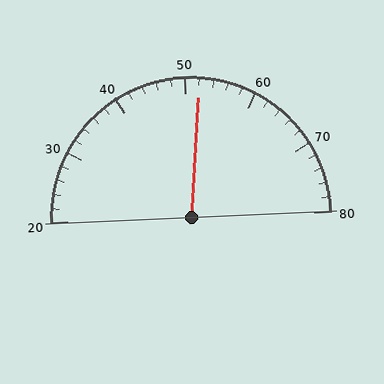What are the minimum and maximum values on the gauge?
The gauge ranges from 20 to 80.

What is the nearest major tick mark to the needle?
The nearest major tick mark is 50.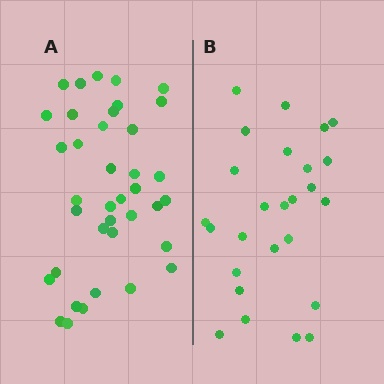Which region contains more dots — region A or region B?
Region A (the left region) has more dots.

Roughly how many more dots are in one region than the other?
Region A has roughly 12 or so more dots than region B.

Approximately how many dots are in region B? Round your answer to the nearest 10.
About 30 dots. (The exact count is 26, which rounds to 30.)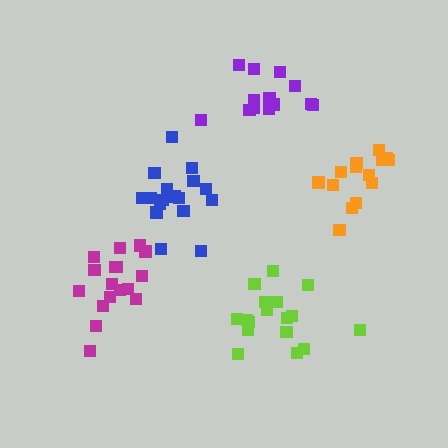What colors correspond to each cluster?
The clusters are colored: magenta, lime, purple, blue, orange.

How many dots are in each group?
Group 1: 17 dots, Group 2: 17 dots, Group 3: 13 dots, Group 4: 18 dots, Group 5: 14 dots (79 total).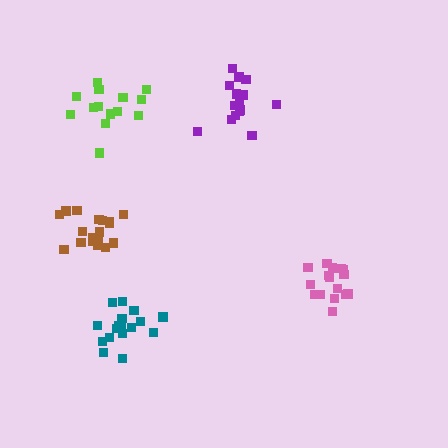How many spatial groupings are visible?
There are 5 spatial groupings.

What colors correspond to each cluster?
The clusters are colored: pink, purple, teal, brown, lime.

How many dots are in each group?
Group 1: 16 dots, Group 2: 15 dots, Group 3: 17 dots, Group 4: 18 dots, Group 5: 14 dots (80 total).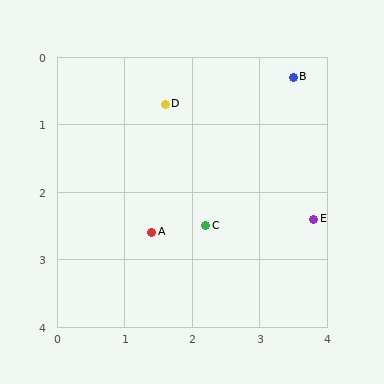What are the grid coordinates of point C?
Point C is at approximately (2.2, 2.5).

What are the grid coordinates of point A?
Point A is at approximately (1.4, 2.6).